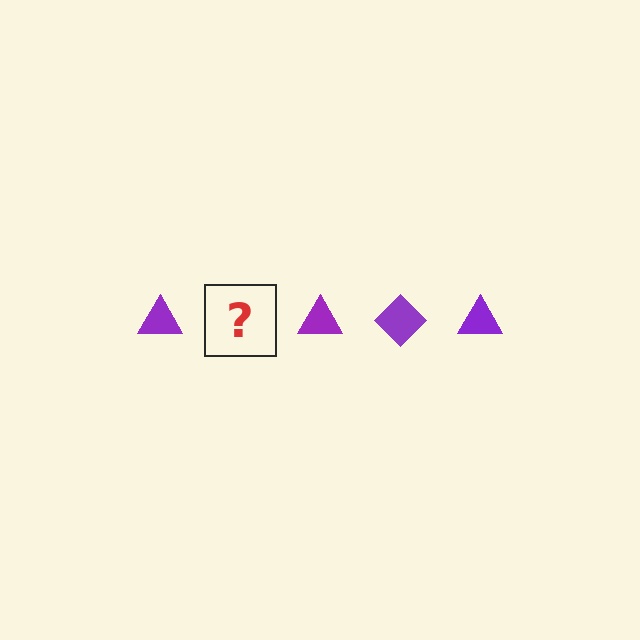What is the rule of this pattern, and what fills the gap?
The rule is that the pattern cycles through triangle, diamond shapes in purple. The gap should be filled with a purple diamond.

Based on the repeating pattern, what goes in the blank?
The blank should be a purple diamond.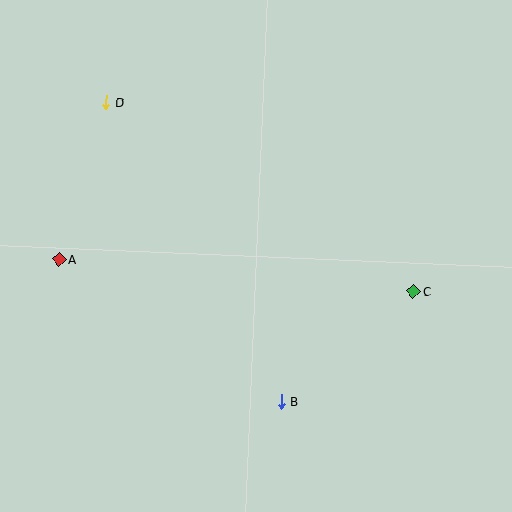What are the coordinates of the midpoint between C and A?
The midpoint between C and A is at (236, 275).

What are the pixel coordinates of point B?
Point B is at (281, 401).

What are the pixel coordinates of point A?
Point A is at (59, 260).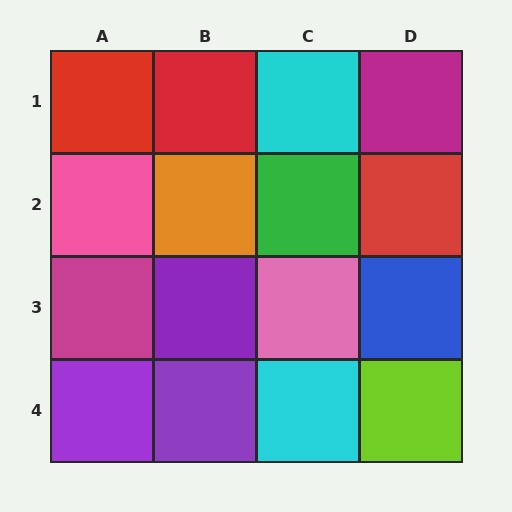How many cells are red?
3 cells are red.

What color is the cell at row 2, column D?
Red.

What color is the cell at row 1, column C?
Cyan.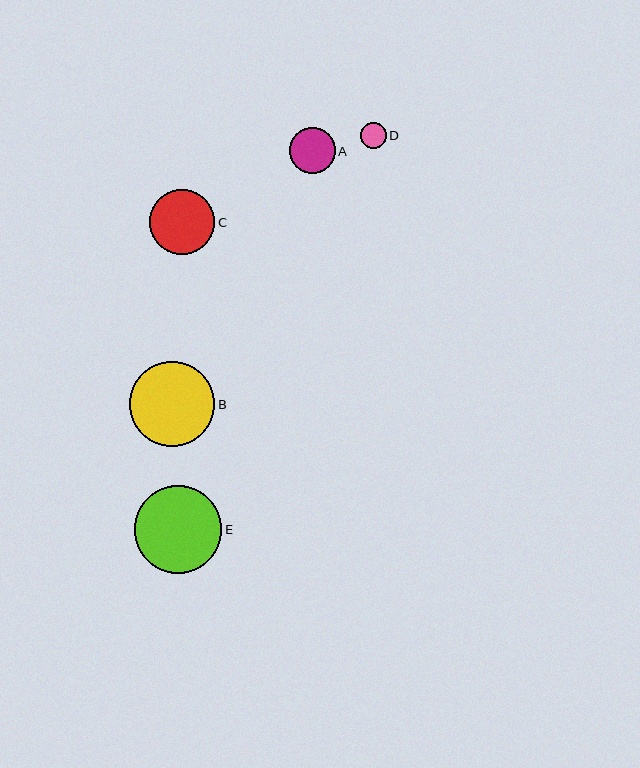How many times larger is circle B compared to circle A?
Circle B is approximately 1.9 times the size of circle A.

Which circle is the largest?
Circle E is the largest with a size of approximately 87 pixels.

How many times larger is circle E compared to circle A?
Circle E is approximately 1.9 times the size of circle A.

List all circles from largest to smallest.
From largest to smallest: E, B, C, A, D.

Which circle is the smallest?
Circle D is the smallest with a size of approximately 26 pixels.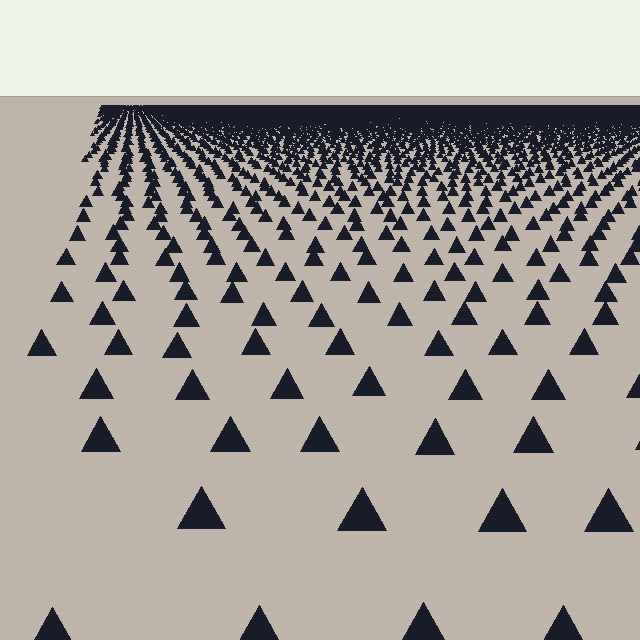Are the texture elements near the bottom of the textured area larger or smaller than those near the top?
Larger. Near the bottom, elements are closer to the viewer and appear at a bigger on-screen size.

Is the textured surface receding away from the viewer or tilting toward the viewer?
The surface is receding away from the viewer. Texture elements get smaller and denser toward the top.